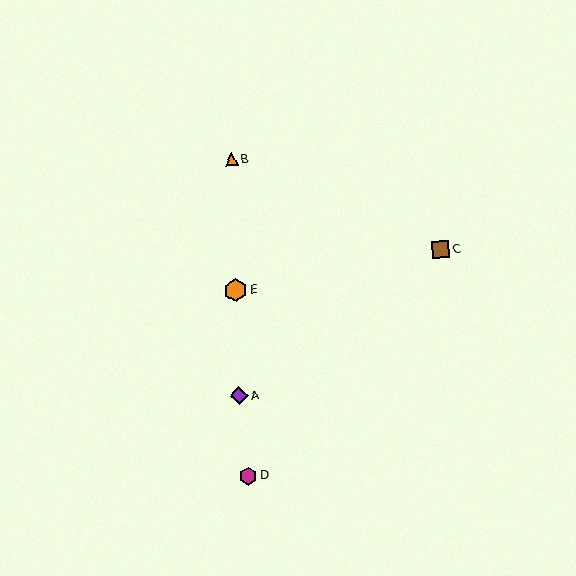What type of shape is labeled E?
Shape E is an orange hexagon.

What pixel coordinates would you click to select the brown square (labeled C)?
Click at (441, 249) to select the brown square C.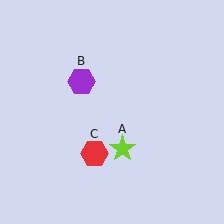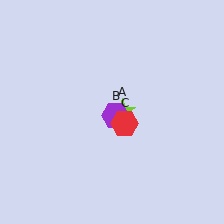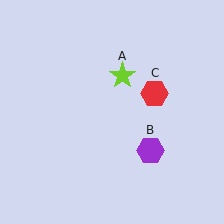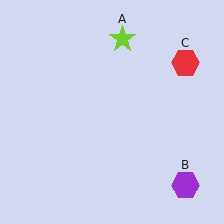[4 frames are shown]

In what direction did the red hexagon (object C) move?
The red hexagon (object C) moved up and to the right.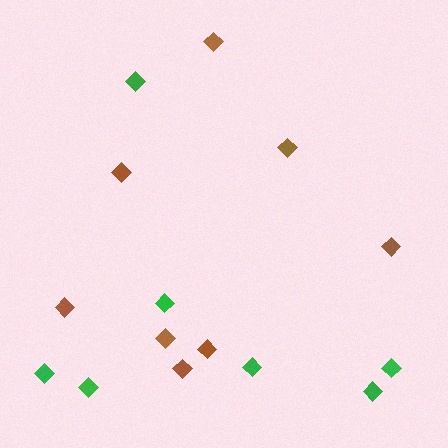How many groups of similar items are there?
There are 2 groups: one group of brown diamonds (8) and one group of green diamonds (7).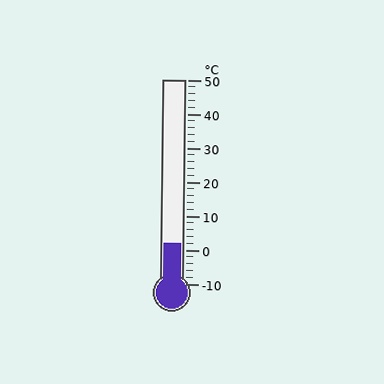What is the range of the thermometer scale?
The thermometer scale ranges from -10°C to 50°C.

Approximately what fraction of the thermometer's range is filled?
The thermometer is filled to approximately 20% of its range.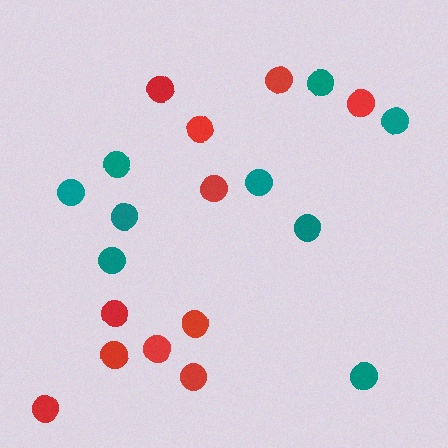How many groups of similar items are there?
There are 2 groups: one group of teal circles (9) and one group of red circles (11).